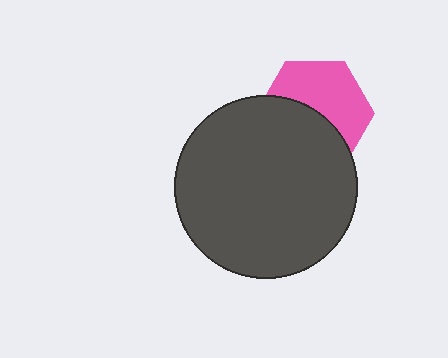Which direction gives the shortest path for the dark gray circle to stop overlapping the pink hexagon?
Moving down gives the shortest separation.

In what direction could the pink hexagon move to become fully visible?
The pink hexagon could move up. That would shift it out from behind the dark gray circle entirely.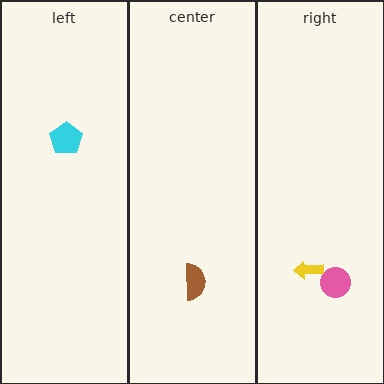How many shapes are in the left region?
1.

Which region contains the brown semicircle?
The center region.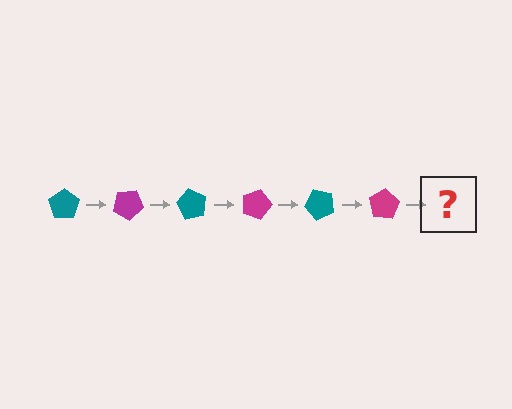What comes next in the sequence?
The next element should be a teal pentagon, rotated 180 degrees from the start.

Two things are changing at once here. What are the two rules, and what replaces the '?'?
The two rules are that it rotates 30 degrees each step and the color cycles through teal and magenta. The '?' should be a teal pentagon, rotated 180 degrees from the start.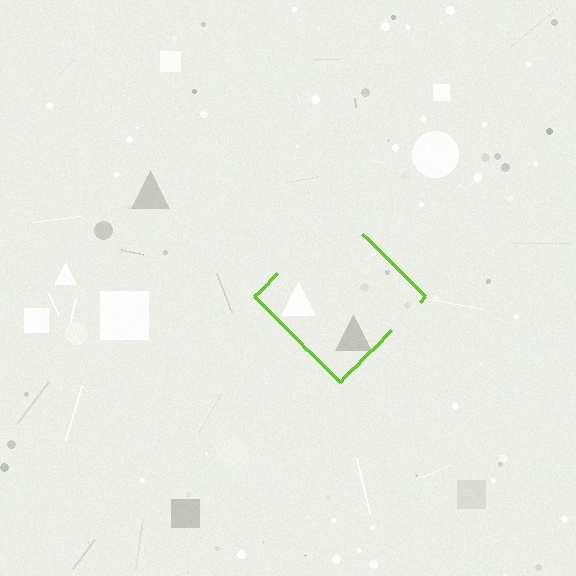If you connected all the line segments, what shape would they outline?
They would outline a diamond.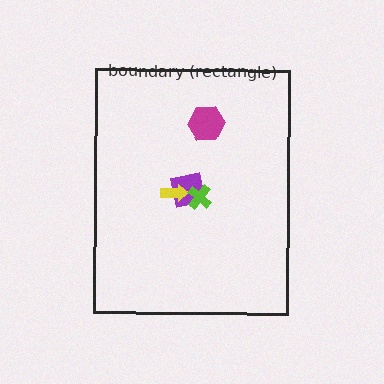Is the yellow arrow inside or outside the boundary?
Inside.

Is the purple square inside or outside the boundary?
Inside.